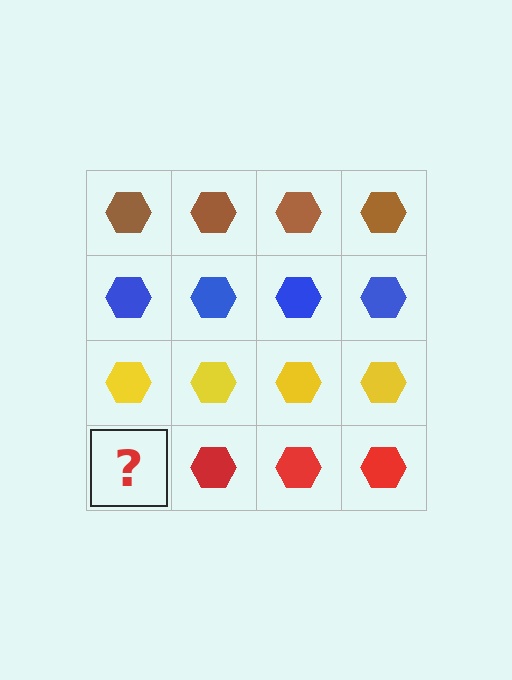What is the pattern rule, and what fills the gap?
The rule is that each row has a consistent color. The gap should be filled with a red hexagon.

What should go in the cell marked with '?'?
The missing cell should contain a red hexagon.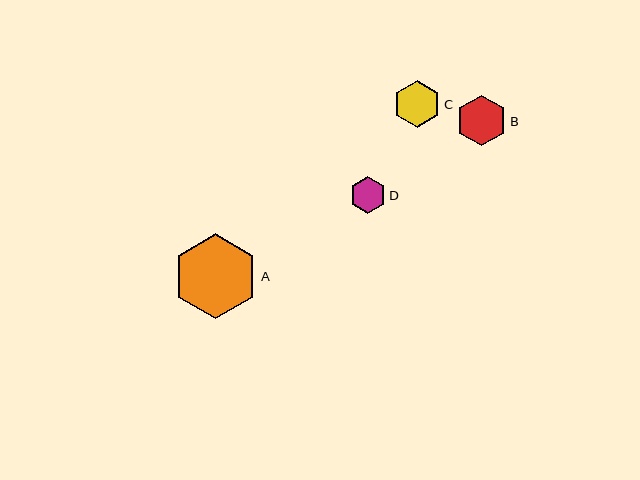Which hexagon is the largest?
Hexagon A is the largest with a size of approximately 85 pixels.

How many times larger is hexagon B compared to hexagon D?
Hexagon B is approximately 1.4 times the size of hexagon D.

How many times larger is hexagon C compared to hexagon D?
Hexagon C is approximately 1.3 times the size of hexagon D.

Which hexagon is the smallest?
Hexagon D is the smallest with a size of approximately 37 pixels.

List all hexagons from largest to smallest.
From largest to smallest: A, B, C, D.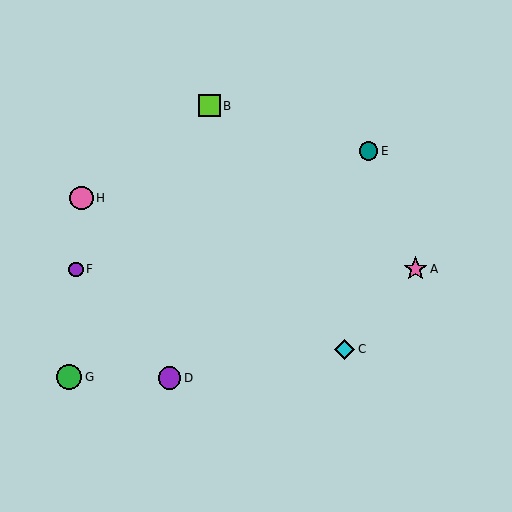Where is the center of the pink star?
The center of the pink star is at (416, 269).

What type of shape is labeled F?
Shape F is a purple circle.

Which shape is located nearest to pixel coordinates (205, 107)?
The lime square (labeled B) at (209, 106) is nearest to that location.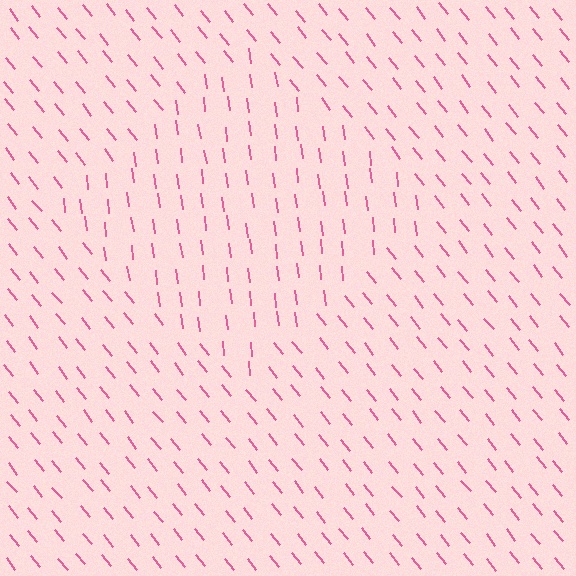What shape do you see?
I see a diamond.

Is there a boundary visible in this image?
Yes, there is a texture boundary formed by a change in line orientation.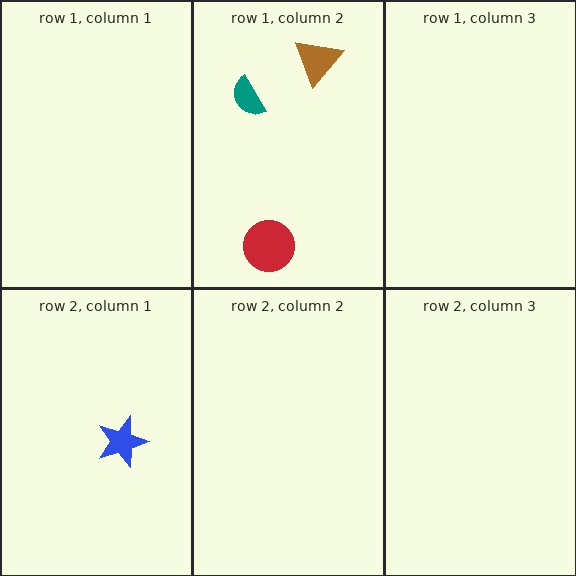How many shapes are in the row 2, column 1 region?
1.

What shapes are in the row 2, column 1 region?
The blue star.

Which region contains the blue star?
The row 2, column 1 region.